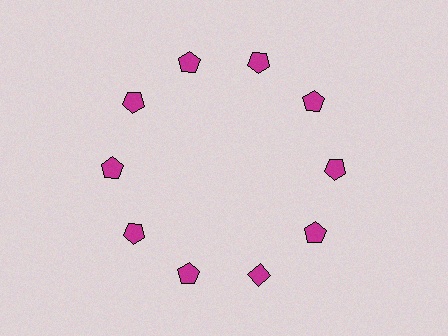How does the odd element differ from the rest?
It has a different shape: diamond instead of pentagon.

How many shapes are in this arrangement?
There are 10 shapes arranged in a ring pattern.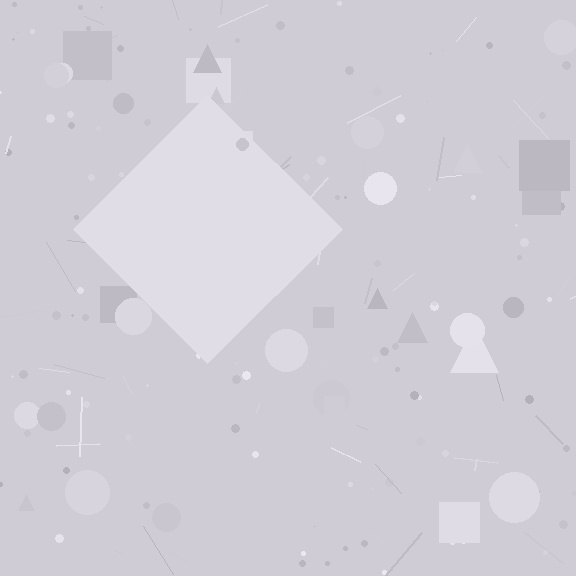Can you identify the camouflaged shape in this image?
The camouflaged shape is a diamond.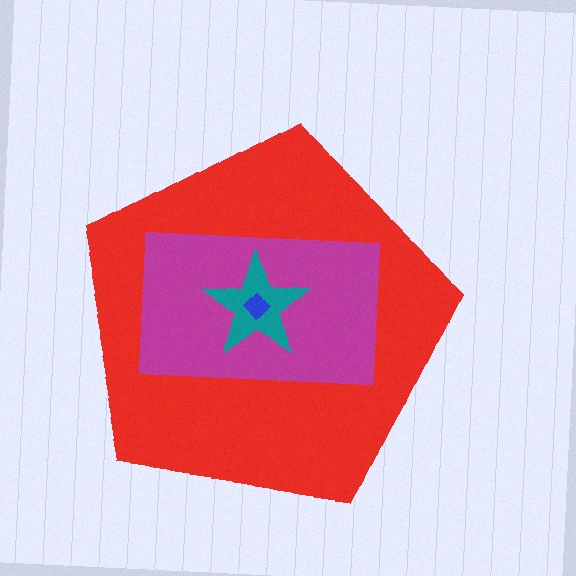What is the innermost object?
The blue diamond.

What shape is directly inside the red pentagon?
The magenta rectangle.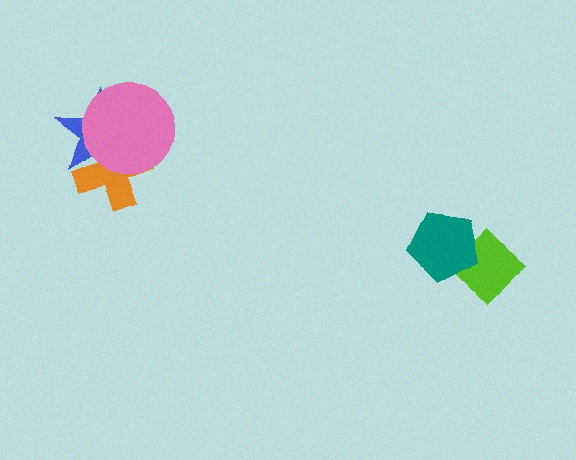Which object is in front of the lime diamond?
The teal pentagon is in front of the lime diamond.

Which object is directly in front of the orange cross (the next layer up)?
The blue star is directly in front of the orange cross.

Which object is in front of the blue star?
The pink circle is in front of the blue star.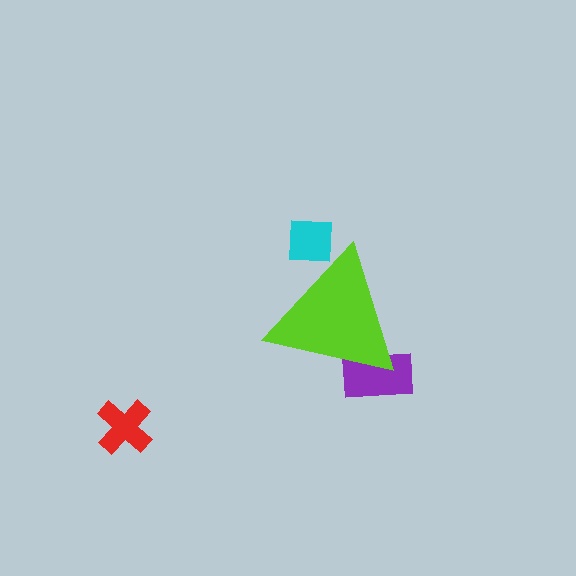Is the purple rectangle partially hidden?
Yes, the purple rectangle is partially hidden behind the lime triangle.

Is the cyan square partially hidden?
Yes, the cyan square is partially hidden behind the lime triangle.